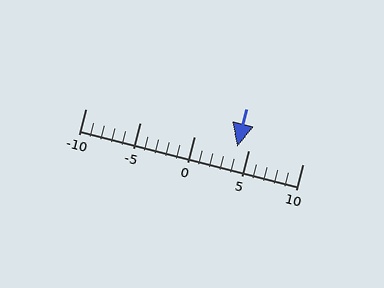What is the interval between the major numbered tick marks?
The major tick marks are spaced 5 units apart.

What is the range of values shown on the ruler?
The ruler shows values from -10 to 10.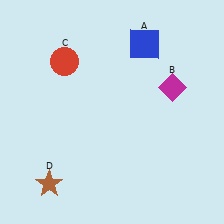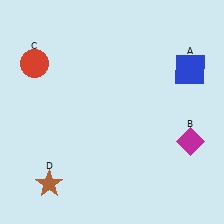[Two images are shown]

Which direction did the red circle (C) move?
The red circle (C) moved left.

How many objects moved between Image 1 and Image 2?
3 objects moved between the two images.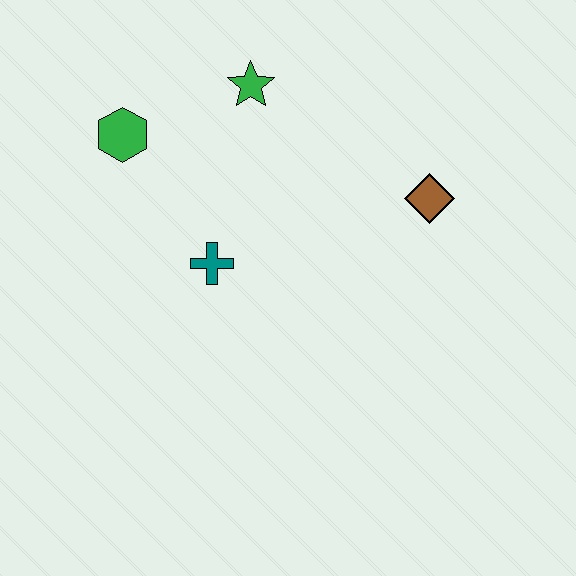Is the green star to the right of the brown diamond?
No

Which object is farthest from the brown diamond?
The green hexagon is farthest from the brown diamond.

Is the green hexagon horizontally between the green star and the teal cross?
No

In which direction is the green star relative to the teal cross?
The green star is above the teal cross.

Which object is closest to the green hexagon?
The green star is closest to the green hexagon.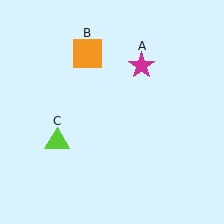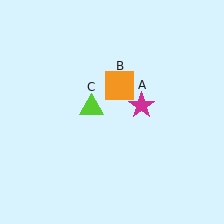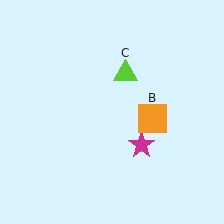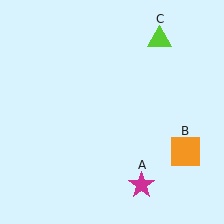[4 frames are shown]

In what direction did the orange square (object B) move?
The orange square (object B) moved down and to the right.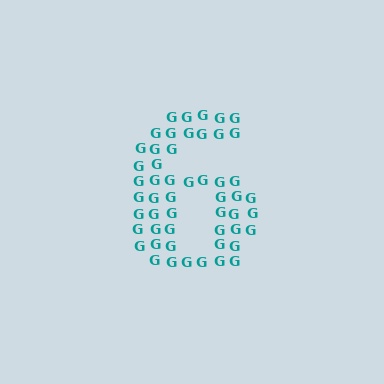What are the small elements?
The small elements are letter G's.